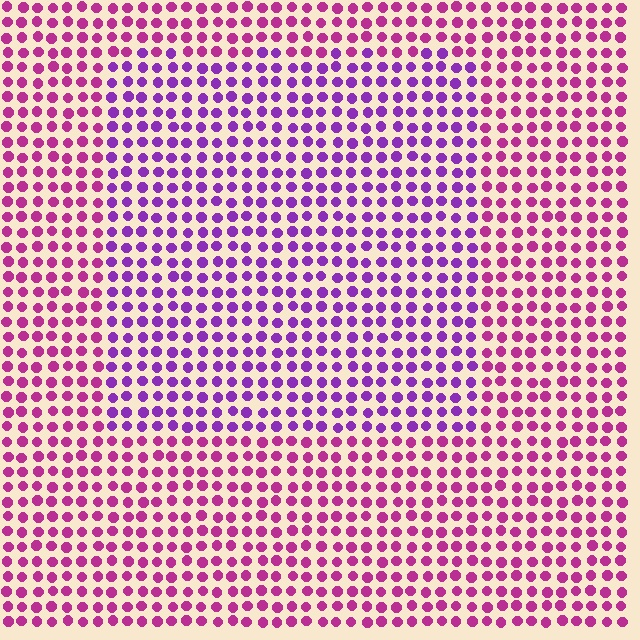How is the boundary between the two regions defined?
The boundary is defined purely by a slight shift in hue (about 36 degrees). Spacing, size, and orientation are identical on both sides.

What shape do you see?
I see a rectangle.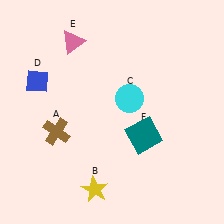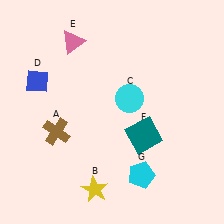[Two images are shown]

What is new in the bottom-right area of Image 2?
A cyan pentagon (G) was added in the bottom-right area of Image 2.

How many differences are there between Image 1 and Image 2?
There is 1 difference between the two images.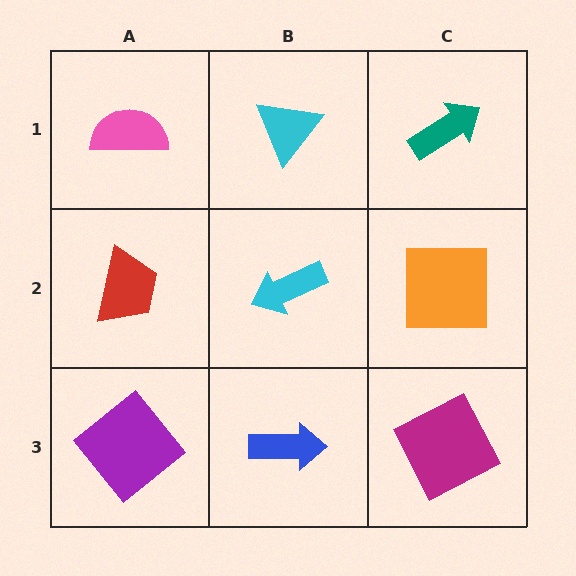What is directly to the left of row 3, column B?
A purple diamond.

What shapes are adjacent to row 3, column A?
A red trapezoid (row 2, column A), a blue arrow (row 3, column B).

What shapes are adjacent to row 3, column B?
A cyan arrow (row 2, column B), a purple diamond (row 3, column A), a magenta square (row 3, column C).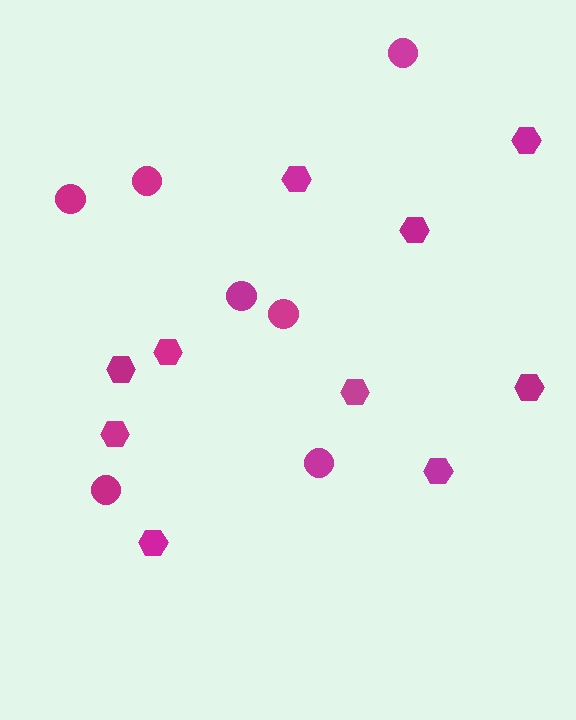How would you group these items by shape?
There are 2 groups: one group of circles (7) and one group of hexagons (10).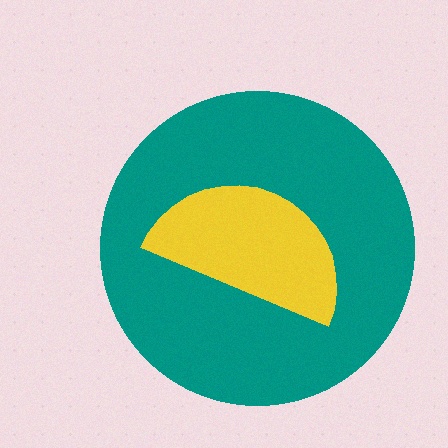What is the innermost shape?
The yellow semicircle.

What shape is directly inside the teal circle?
The yellow semicircle.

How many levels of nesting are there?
2.